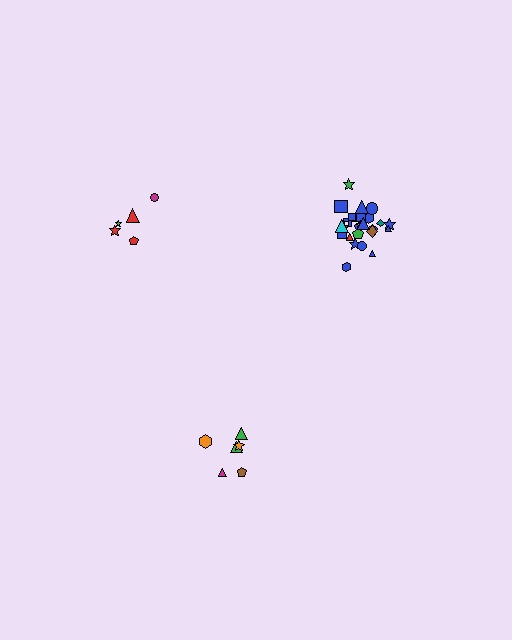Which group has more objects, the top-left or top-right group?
The top-right group.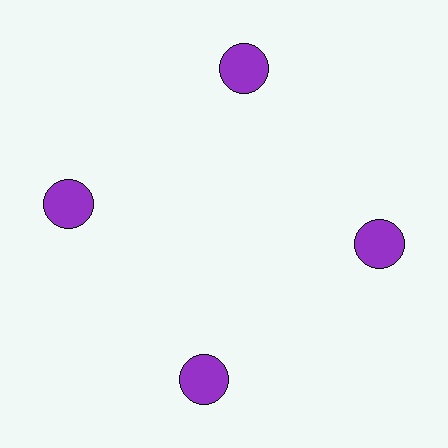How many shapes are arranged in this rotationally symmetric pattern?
There are 4 shapes, arranged in 4 groups of 1.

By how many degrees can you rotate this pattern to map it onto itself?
The pattern maps onto itself every 90 degrees of rotation.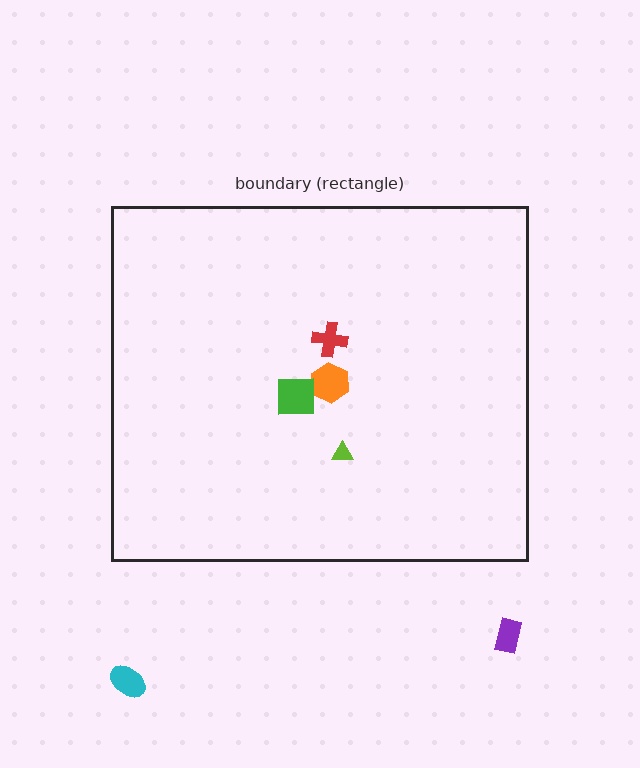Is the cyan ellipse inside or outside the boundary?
Outside.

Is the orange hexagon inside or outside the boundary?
Inside.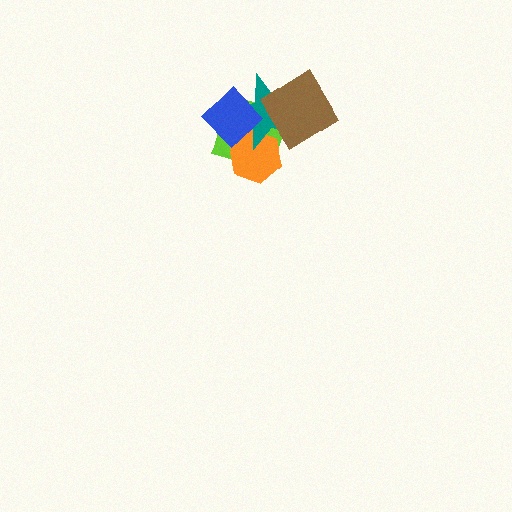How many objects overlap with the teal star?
4 objects overlap with the teal star.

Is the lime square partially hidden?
Yes, it is partially covered by another shape.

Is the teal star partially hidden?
Yes, it is partially covered by another shape.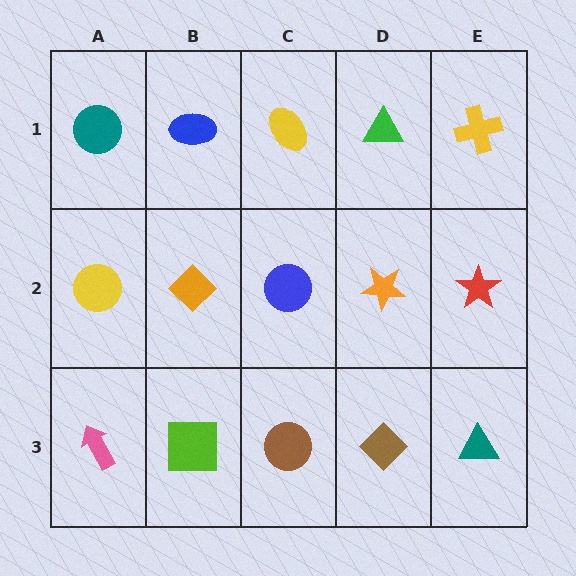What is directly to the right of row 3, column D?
A teal triangle.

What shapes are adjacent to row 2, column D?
A green triangle (row 1, column D), a brown diamond (row 3, column D), a blue circle (row 2, column C), a red star (row 2, column E).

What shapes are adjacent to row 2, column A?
A teal circle (row 1, column A), a pink arrow (row 3, column A), an orange diamond (row 2, column B).